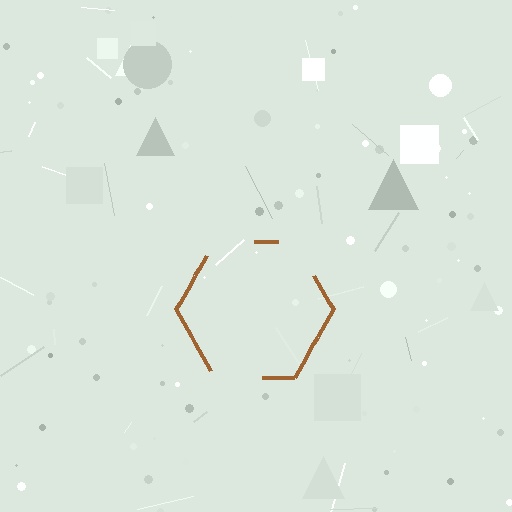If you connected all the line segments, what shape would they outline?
They would outline a hexagon.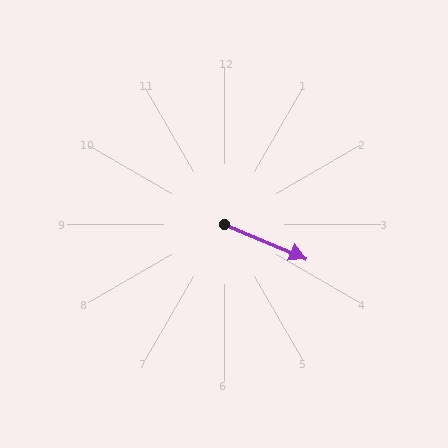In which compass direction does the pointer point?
Southeast.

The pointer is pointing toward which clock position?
Roughly 4 o'clock.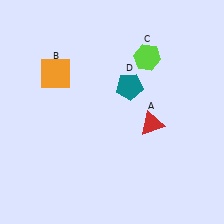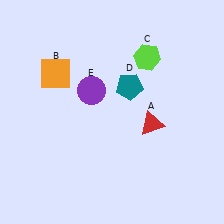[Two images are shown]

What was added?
A purple circle (E) was added in Image 2.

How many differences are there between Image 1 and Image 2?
There is 1 difference between the two images.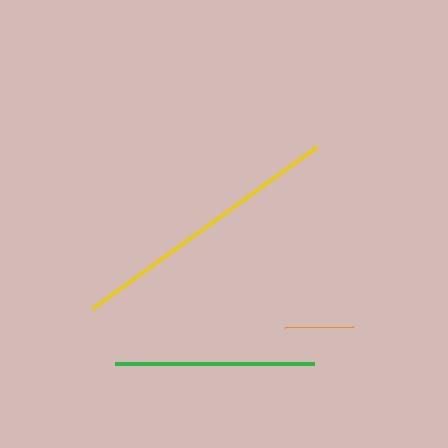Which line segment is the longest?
The yellow line is the longest at approximately 277 pixels.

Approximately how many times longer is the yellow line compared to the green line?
The yellow line is approximately 1.4 times the length of the green line.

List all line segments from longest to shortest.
From longest to shortest: yellow, green, orange.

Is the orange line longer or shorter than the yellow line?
The yellow line is longer than the orange line.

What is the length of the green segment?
The green segment is approximately 199 pixels long.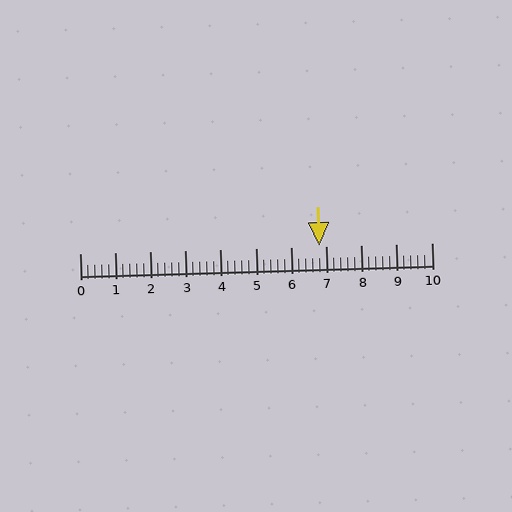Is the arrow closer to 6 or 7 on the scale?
The arrow is closer to 7.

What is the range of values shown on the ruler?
The ruler shows values from 0 to 10.